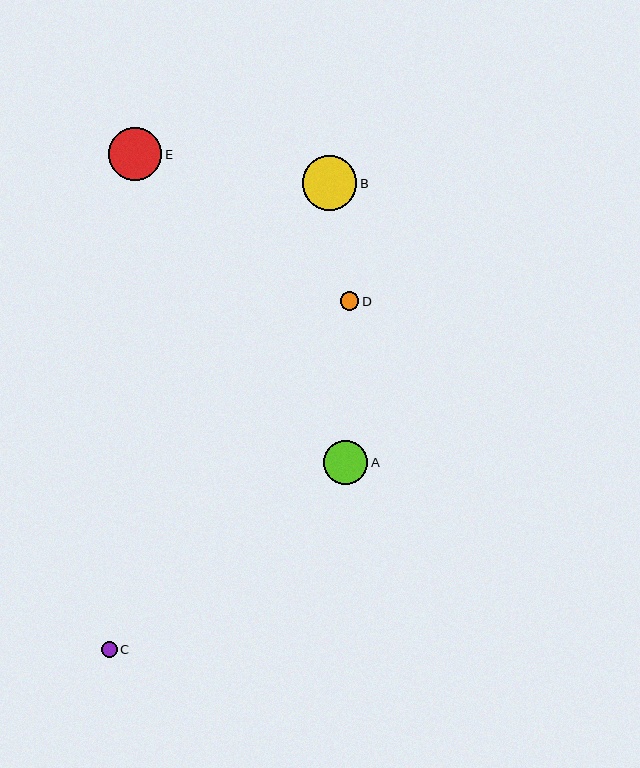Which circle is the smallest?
Circle C is the smallest with a size of approximately 16 pixels.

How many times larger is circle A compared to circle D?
Circle A is approximately 2.4 times the size of circle D.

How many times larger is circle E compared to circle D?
Circle E is approximately 2.9 times the size of circle D.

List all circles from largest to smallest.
From largest to smallest: B, E, A, D, C.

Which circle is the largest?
Circle B is the largest with a size of approximately 55 pixels.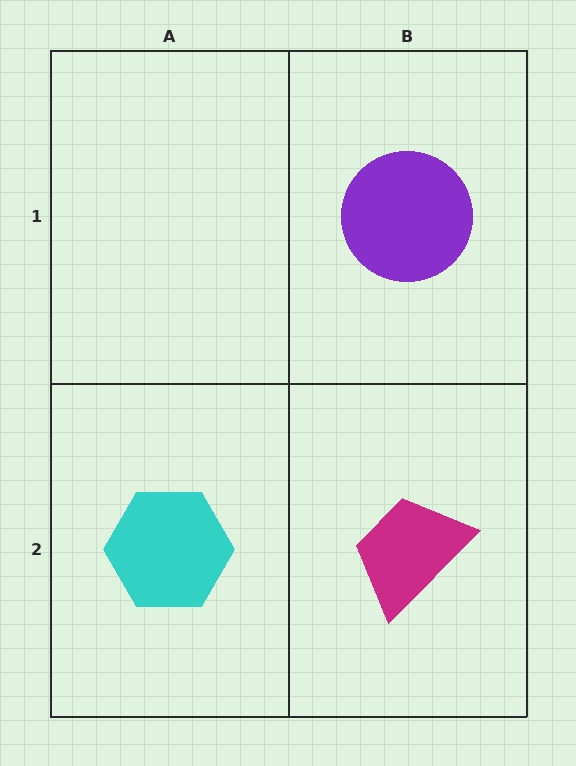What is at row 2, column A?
A cyan hexagon.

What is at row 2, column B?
A magenta trapezoid.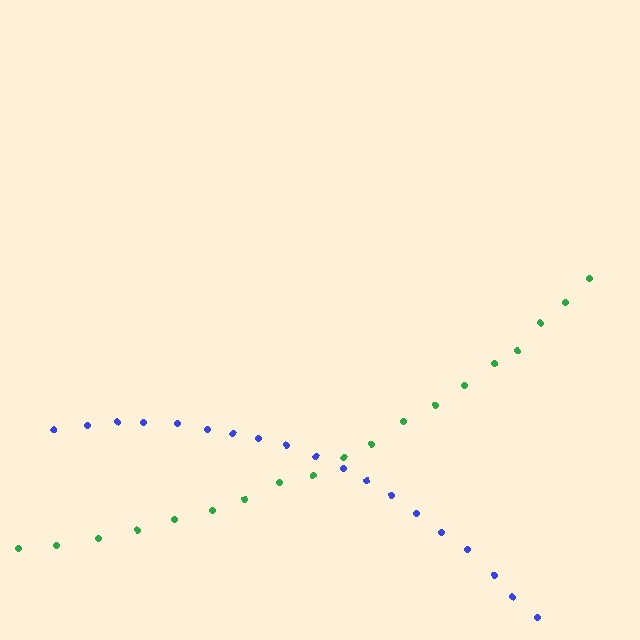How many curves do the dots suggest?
There are 2 distinct paths.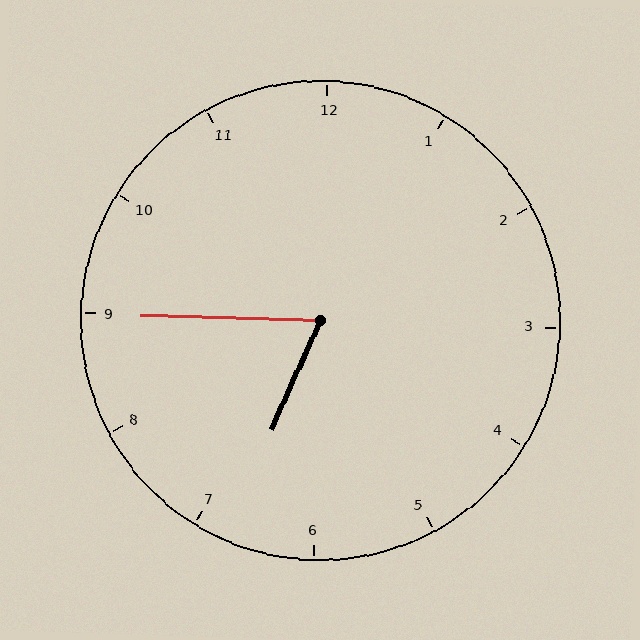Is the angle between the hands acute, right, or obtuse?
It is acute.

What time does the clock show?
6:45.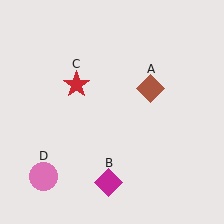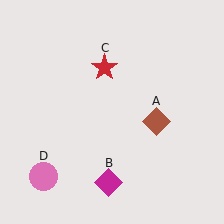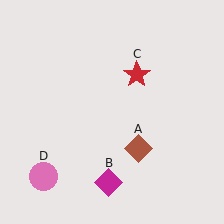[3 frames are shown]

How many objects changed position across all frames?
2 objects changed position: brown diamond (object A), red star (object C).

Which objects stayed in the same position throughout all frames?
Magenta diamond (object B) and pink circle (object D) remained stationary.